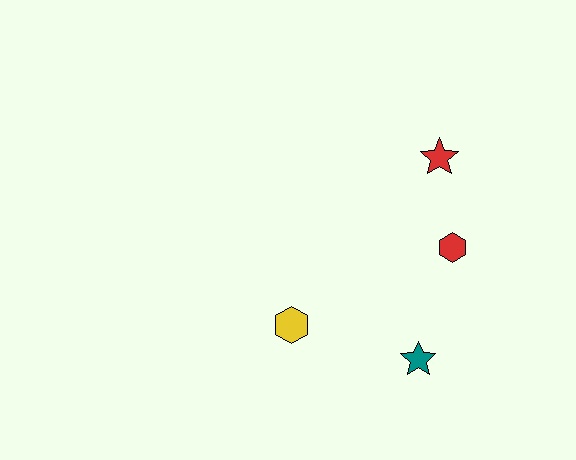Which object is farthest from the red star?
The yellow hexagon is farthest from the red star.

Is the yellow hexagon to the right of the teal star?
No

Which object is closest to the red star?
The red hexagon is closest to the red star.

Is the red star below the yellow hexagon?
No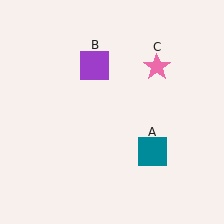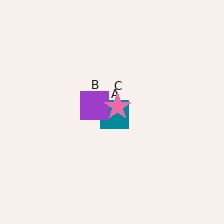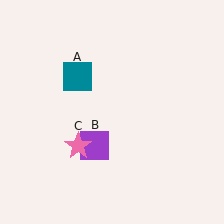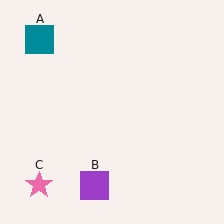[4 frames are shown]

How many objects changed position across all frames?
3 objects changed position: teal square (object A), purple square (object B), pink star (object C).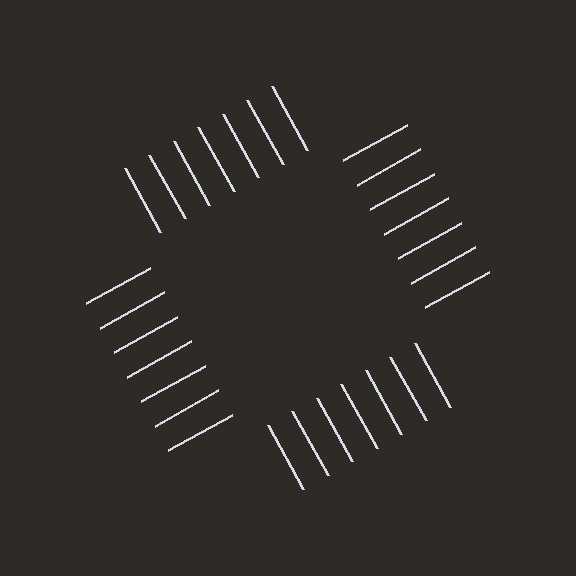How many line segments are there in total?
28 — 7 along each of the 4 edges.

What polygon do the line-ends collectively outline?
An illusory square — the line segments terminate on its edges but no continuous stroke is drawn.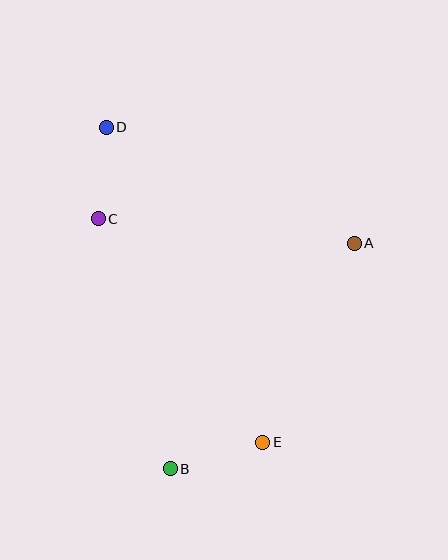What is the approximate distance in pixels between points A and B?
The distance between A and B is approximately 291 pixels.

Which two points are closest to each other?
Points C and D are closest to each other.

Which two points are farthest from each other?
Points D and E are farthest from each other.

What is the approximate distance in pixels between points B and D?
The distance between B and D is approximately 348 pixels.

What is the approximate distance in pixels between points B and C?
The distance between B and C is approximately 260 pixels.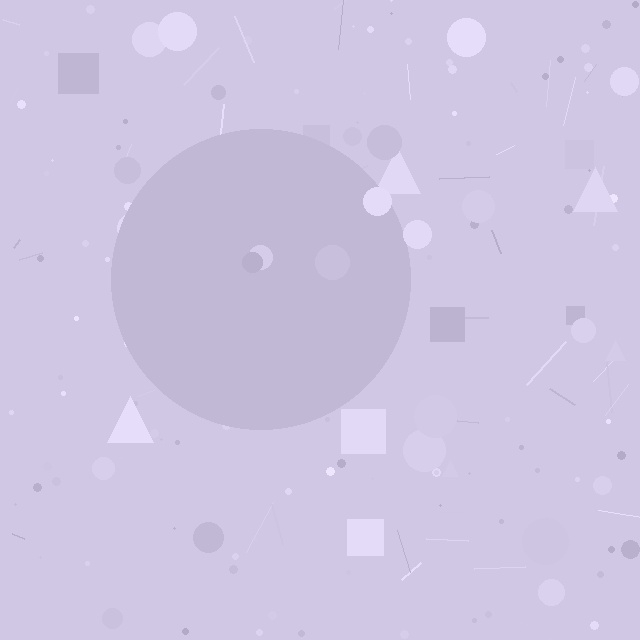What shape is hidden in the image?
A circle is hidden in the image.